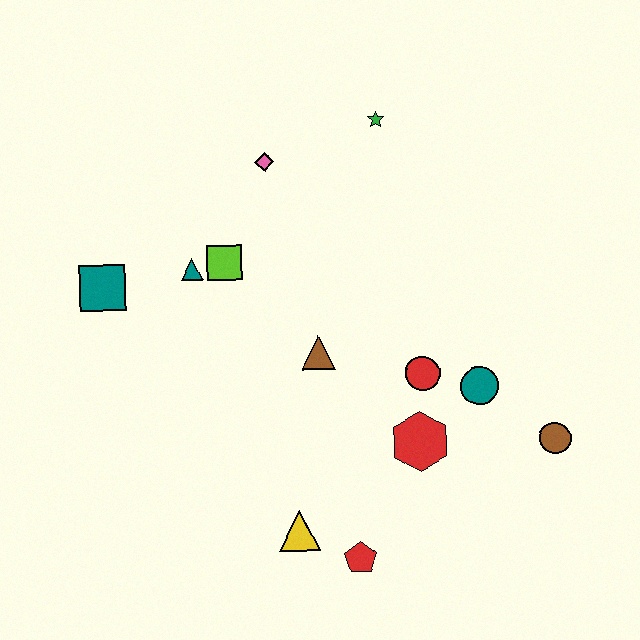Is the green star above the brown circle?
Yes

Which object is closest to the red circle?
The teal circle is closest to the red circle.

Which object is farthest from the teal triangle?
The brown circle is farthest from the teal triangle.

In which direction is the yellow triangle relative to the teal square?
The yellow triangle is below the teal square.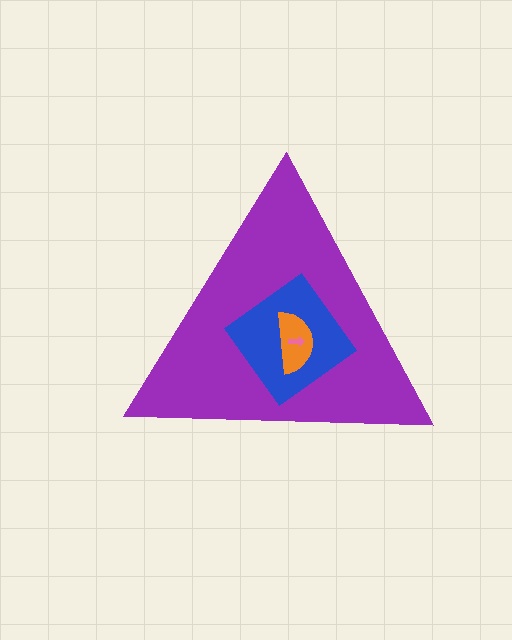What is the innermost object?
The pink arrow.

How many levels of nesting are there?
4.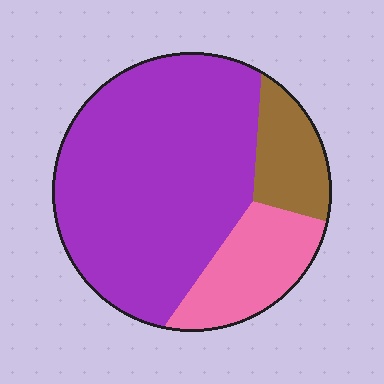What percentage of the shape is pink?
Pink takes up about one fifth (1/5) of the shape.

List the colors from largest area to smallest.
From largest to smallest: purple, pink, brown.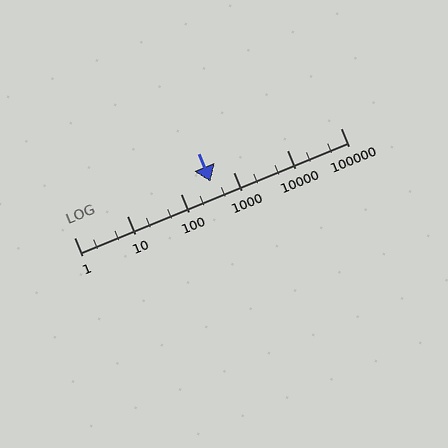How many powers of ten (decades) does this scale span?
The scale spans 5 decades, from 1 to 100000.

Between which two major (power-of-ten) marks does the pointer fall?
The pointer is between 100 and 1000.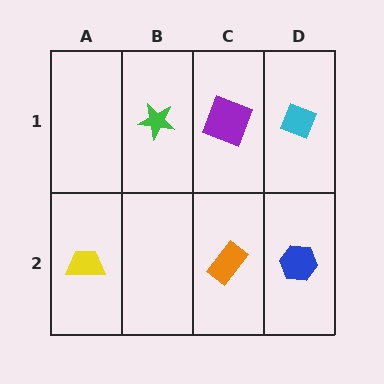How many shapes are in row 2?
3 shapes.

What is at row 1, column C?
A purple square.